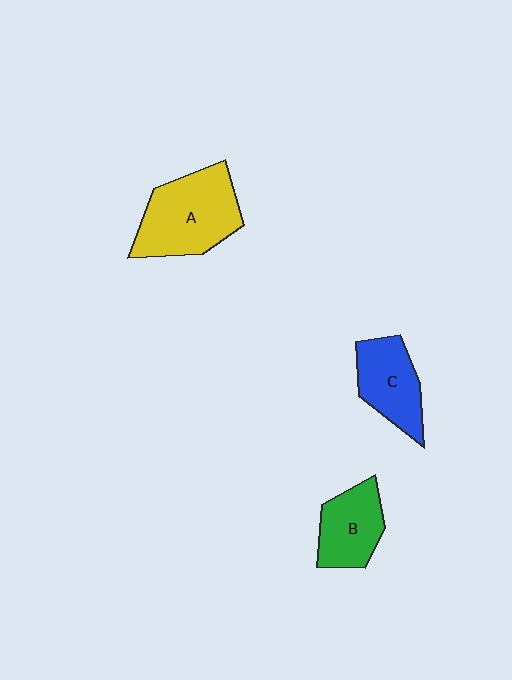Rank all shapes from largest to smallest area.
From largest to smallest: A (yellow), C (blue), B (green).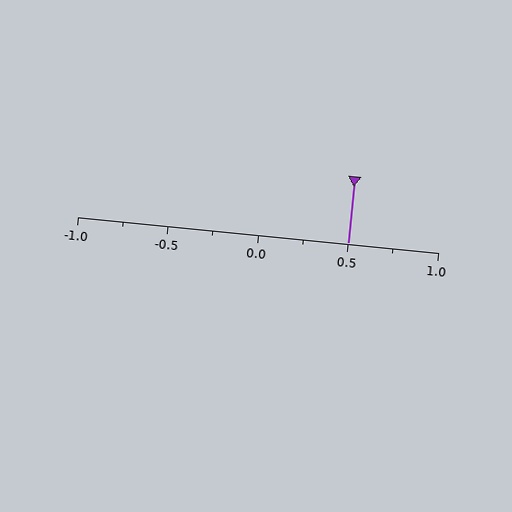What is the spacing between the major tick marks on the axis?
The major ticks are spaced 0.5 apart.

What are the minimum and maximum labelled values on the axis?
The axis runs from -1.0 to 1.0.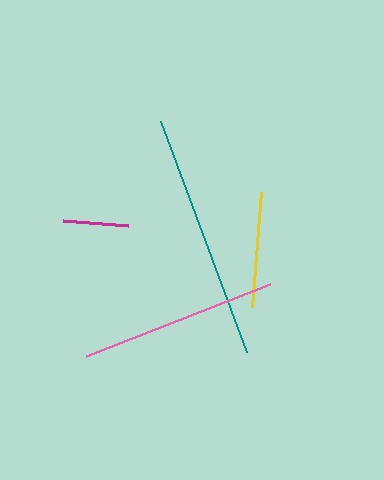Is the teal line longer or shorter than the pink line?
The teal line is longer than the pink line.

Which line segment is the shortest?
The magenta line is the shortest at approximately 66 pixels.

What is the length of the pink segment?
The pink segment is approximately 197 pixels long.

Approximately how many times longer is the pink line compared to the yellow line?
The pink line is approximately 1.7 times the length of the yellow line.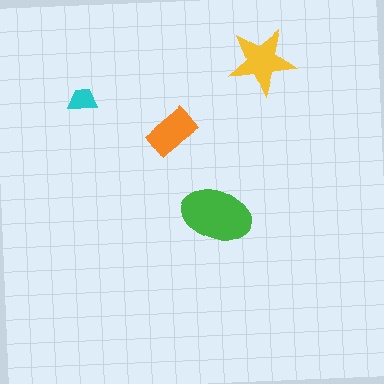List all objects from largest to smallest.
The green ellipse, the yellow star, the orange rectangle, the cyan trapezoid.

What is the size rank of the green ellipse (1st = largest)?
1st.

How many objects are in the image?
There are 4 objects in the image.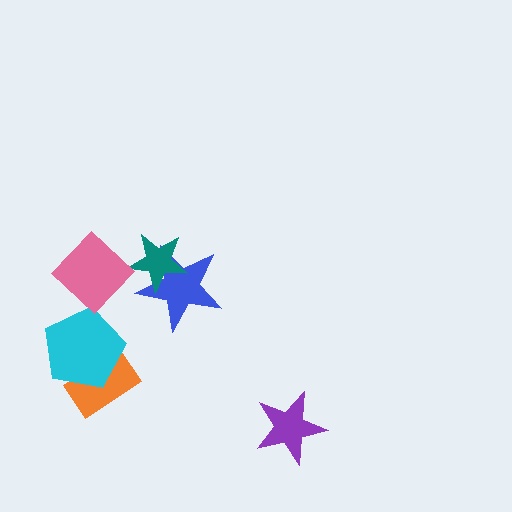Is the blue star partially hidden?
Yes, it is partially covered by another shape.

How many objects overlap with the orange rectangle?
1 object overlaps with the orange rectangle.